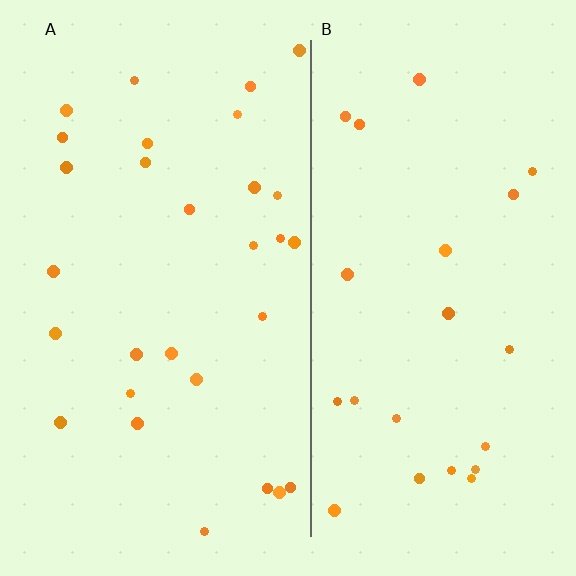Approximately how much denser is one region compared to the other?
Approximately 1.3× — region A over region B.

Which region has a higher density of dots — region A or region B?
A (the left).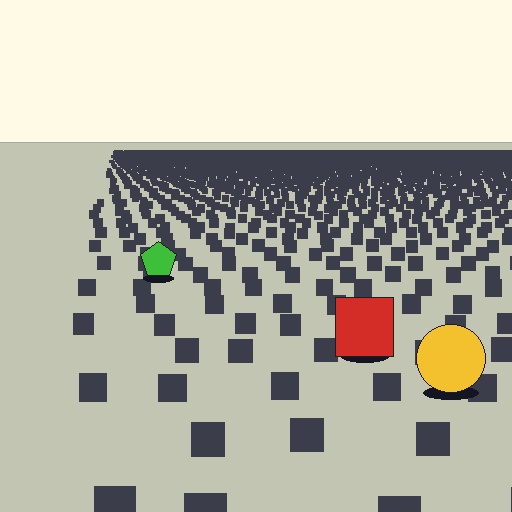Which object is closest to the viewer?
The yellow circle is closest. The texture marks near it are larger and more spread out.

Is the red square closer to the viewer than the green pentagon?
Yes. The red square is closer — you can tell from the texture gradient: the ground texture is coarser near it.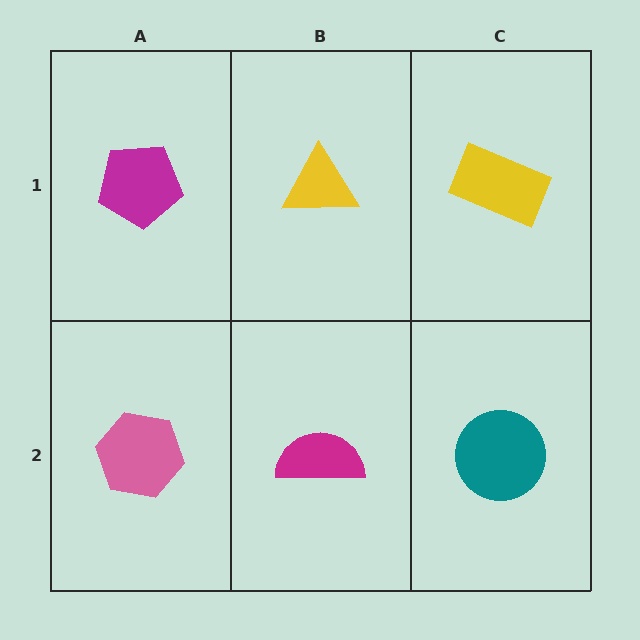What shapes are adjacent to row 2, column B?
A yellow triangle (row 1, column B), a pink hexagon (row 2, column A), a teal circle (row 2, column C).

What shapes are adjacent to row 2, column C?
A yellow rectangle (row 1, column C), a magenta semicircle (row 2, column B).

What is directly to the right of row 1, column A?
A yellow triangle.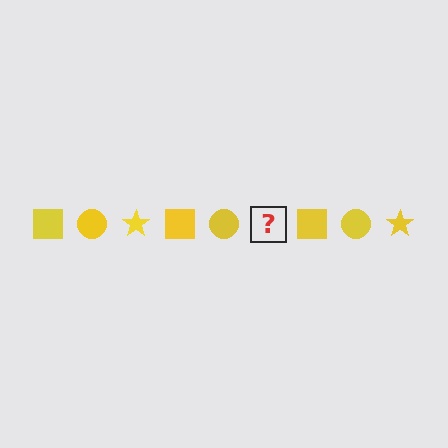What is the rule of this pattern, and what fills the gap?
The rule is that the pattern cycles through square, circle, star shapes in yellow. The gap should be filled with a yellow star.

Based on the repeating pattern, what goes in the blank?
The blank should be a yellow star.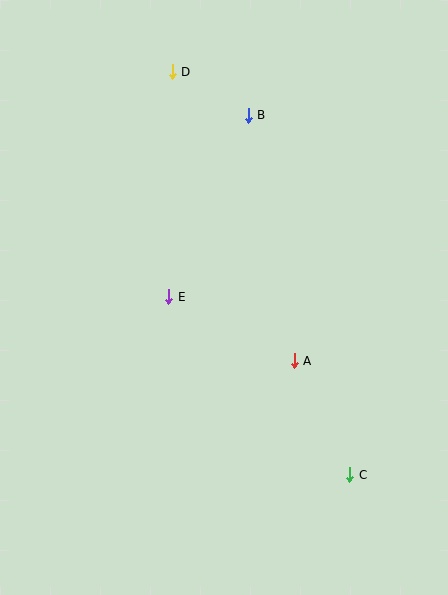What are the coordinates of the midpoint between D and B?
The midpoint between D and B is at (210, 93).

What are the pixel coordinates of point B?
Point B is at (248, 115).